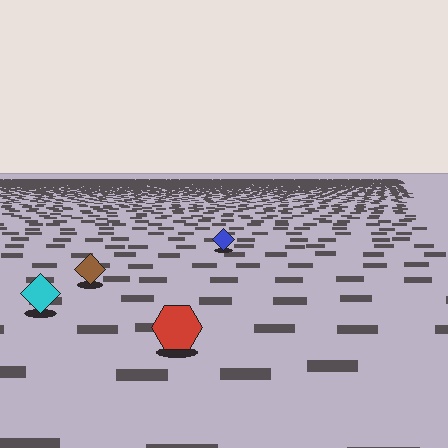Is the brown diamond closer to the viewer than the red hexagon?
No. The red hexagon is closer — you can tell from the texture gradient: the ground texture is coarser near it.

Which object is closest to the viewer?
The red hexagon is closest. The texture marks near it are larger and more spread out.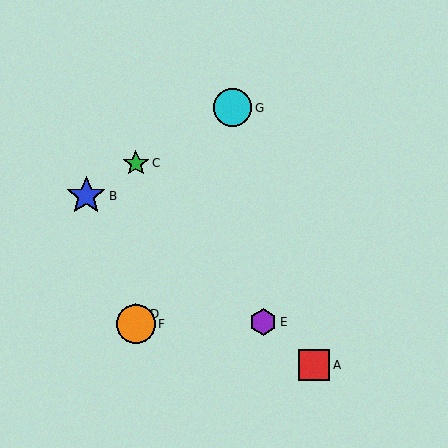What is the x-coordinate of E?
Object E is at x≈263.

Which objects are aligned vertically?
Objects C, D, F are aligned vertically.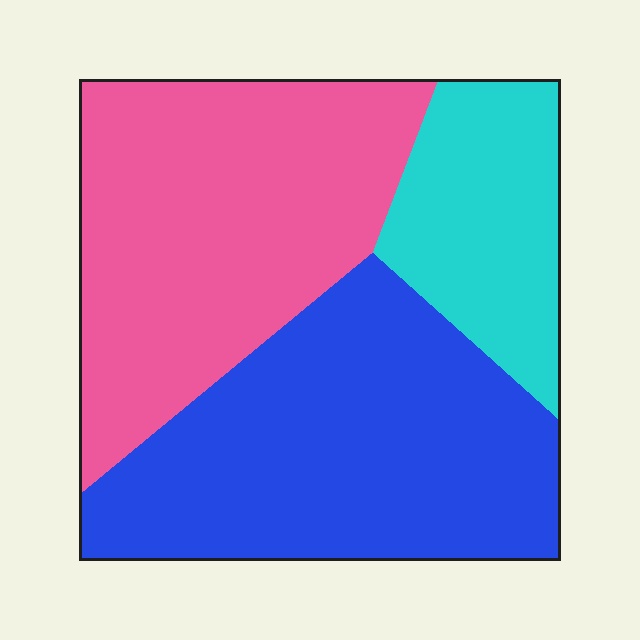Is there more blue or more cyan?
Blue.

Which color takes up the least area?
Cyan, at roughly 20%.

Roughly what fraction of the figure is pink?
Pink takes up about two fifths (2/5) of the figure.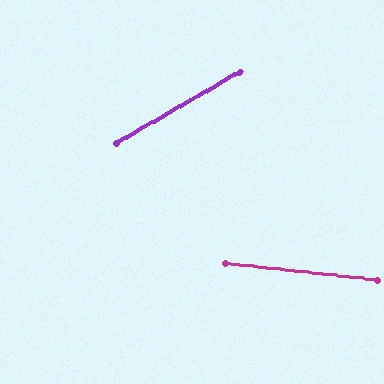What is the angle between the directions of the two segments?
Approximately 36 degrees.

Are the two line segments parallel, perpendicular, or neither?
Neither parallel nor perpendicular — they differ by about 36°.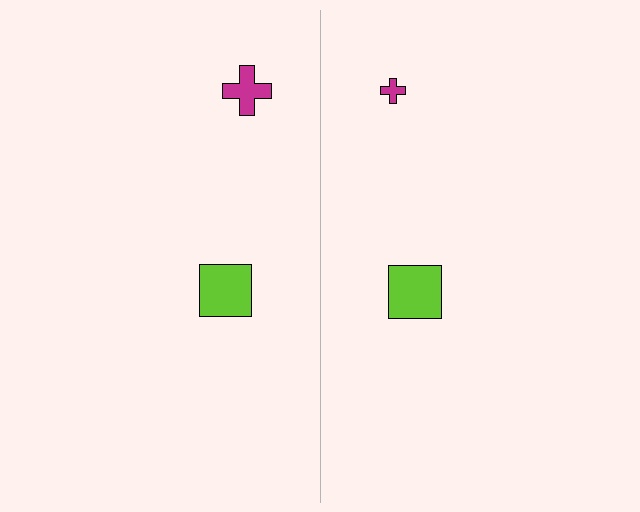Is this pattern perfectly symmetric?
No, the pattern is not perfectly symmetric. The magenta cross on the right side has a different size than its mirror counterpart.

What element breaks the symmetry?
The magenta cross on the right side has a different size than its mirror counterpart.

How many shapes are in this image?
There are 4 shapes in this image.